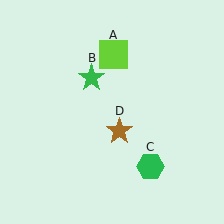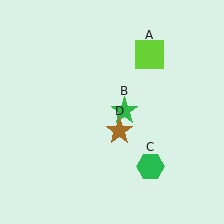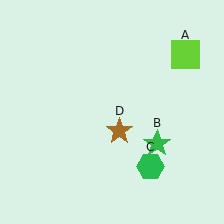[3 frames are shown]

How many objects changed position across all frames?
2 objects changed position: lime square (object A), green star (object B).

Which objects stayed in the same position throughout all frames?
Green hexagon (object C) and brown star (object D) remained stationary.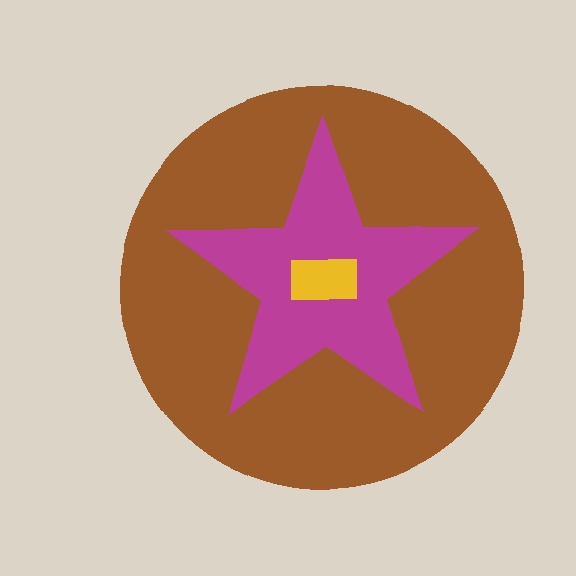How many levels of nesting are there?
3.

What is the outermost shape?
The brown circle.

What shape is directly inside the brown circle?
The magenta star.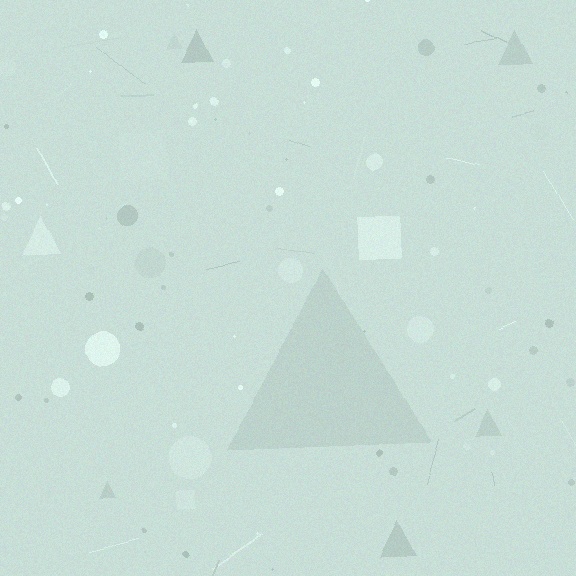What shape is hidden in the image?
A triangle is hidden in the image.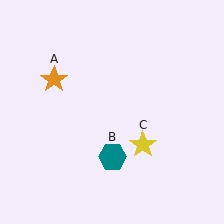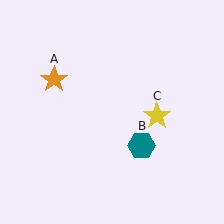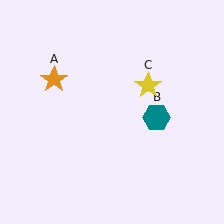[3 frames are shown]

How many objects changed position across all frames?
2 objects changed position: teal hexagon (object B), yellow star (object C).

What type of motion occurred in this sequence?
The teal hexagon (object B), yellow star (object C) rotated counterclockwise around the center of the scene.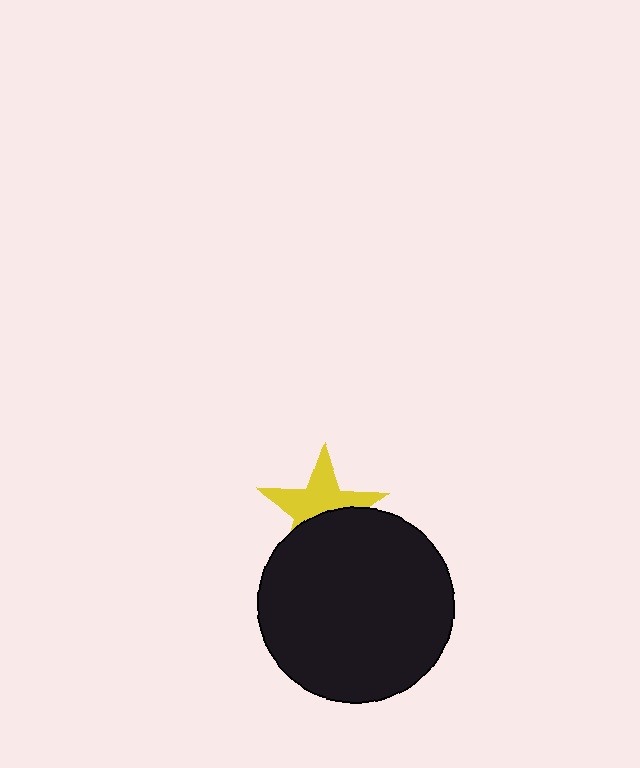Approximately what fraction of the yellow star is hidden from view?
Roughly 44% of the yellow star is hidden behind the black circle.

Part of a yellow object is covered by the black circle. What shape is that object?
It is a star.